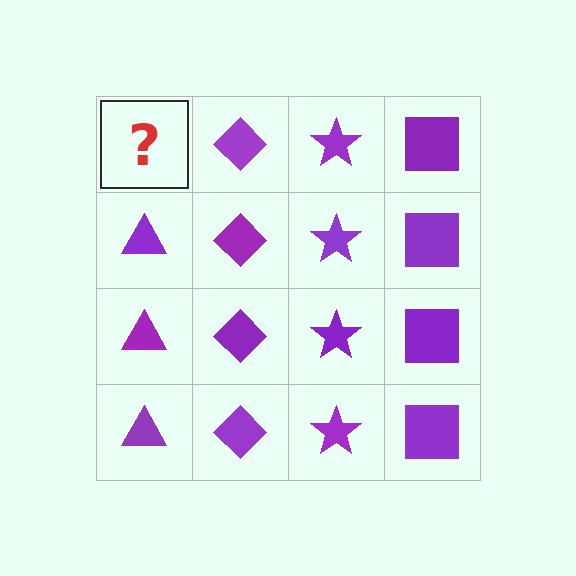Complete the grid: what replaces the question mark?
The question mark should be replaced with a purple triangle.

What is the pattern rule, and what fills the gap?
The rule is that each column has a consistent shape. The gap should be filled with a purple triangle.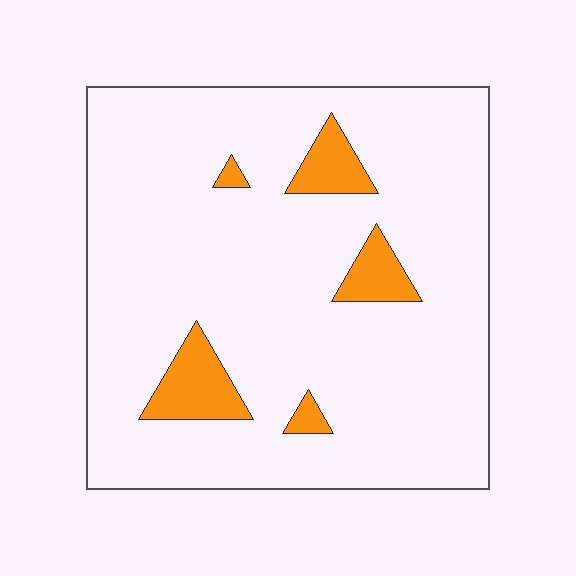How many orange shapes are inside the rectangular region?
5.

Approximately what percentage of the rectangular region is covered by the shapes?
Approximately 10%.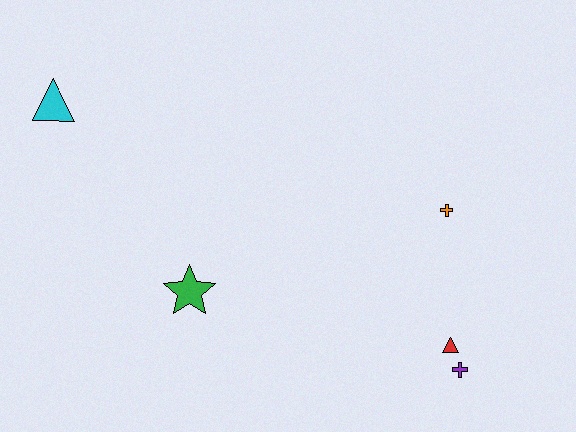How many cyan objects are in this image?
There is 1 cyan object.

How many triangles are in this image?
There are 2 triangles.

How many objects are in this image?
There are 5 objects.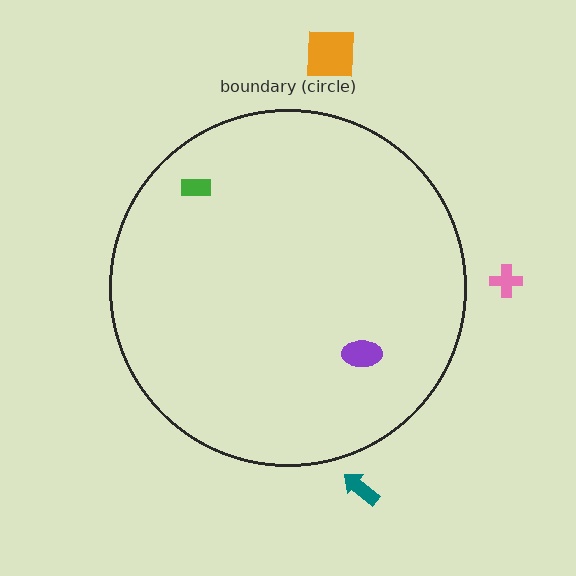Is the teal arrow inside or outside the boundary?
Outside.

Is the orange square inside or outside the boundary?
Outside.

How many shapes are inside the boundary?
2 inside, 3 outside.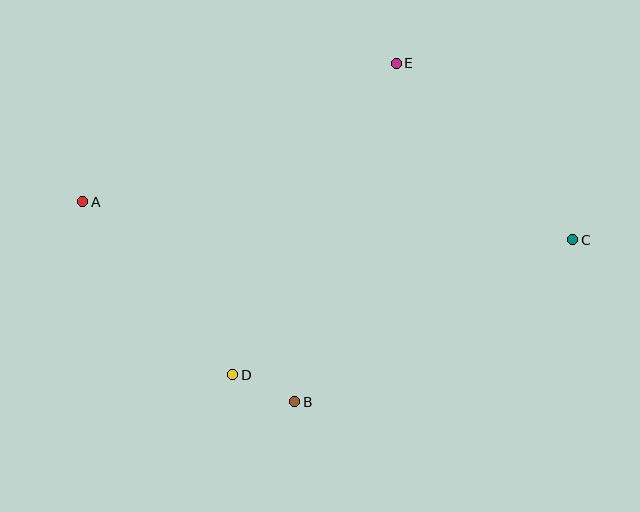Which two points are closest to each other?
Points B and D are closest to each other.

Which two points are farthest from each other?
Points A and C are farthest from each other.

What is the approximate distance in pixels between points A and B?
The distance between A and B is approximately 291 pixels.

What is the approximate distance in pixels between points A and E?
The distance between A and E is approximately 343 pixels.